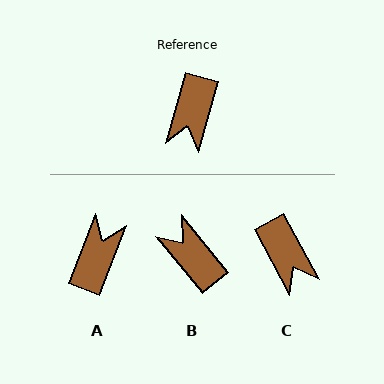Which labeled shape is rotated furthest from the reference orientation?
A, about 174 degrees away.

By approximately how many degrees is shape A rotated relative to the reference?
Approximately 174 degrees counter-clockwise.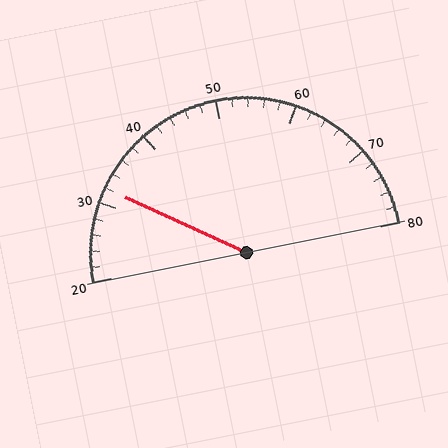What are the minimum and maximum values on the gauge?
The gauge ranges from 20 to 80.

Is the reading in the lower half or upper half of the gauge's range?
The reading is in the lower half of the range (20 to 80).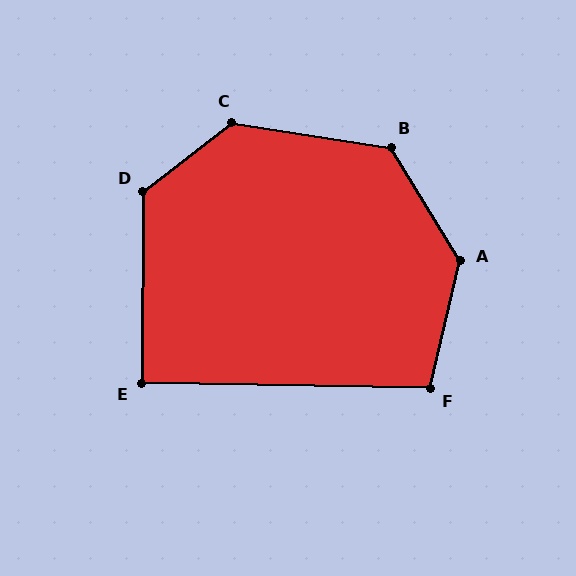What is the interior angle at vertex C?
Approximately 134 degrees (obtuse).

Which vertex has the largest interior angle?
A, at approximately 135 degrees.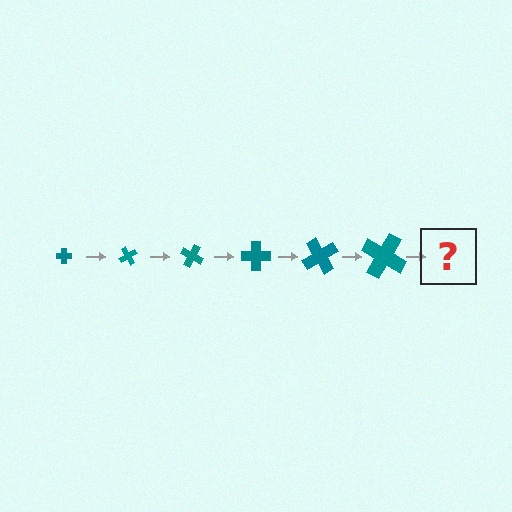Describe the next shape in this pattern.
It should be a cross, larger than the previous one and rotated 360 degrees from the start.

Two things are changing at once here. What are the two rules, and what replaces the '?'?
The two rules are that the cross grows larger each step and it rotates 60 degrees each step. The '?' should be a cross, larger than the previous one and rotated 360 degrees from the start.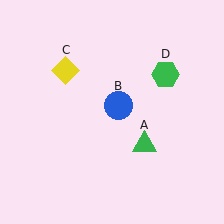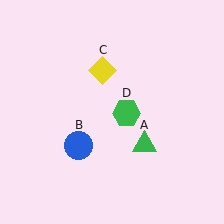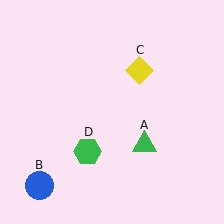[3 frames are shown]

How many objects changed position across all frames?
3 objects changed position: blue circle (object B), yellow diamond (object C), green hexagon (object D).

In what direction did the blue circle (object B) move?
The blue circle (object B) moved down and to the left.